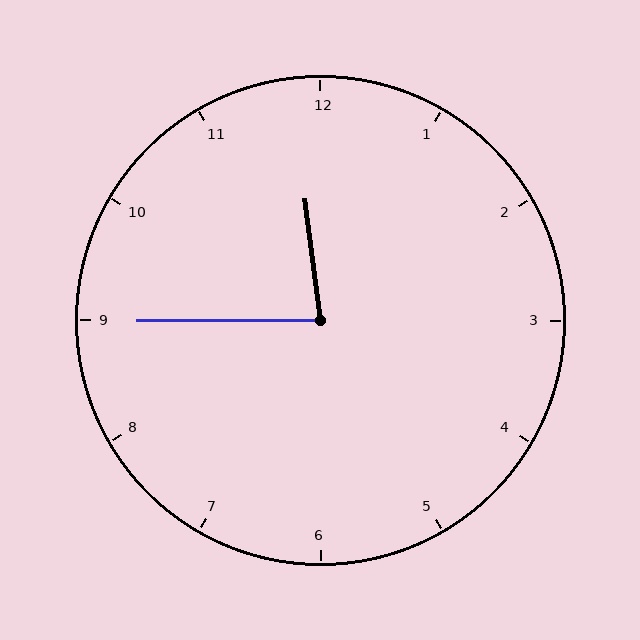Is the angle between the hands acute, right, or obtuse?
It is acute.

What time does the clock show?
11:45.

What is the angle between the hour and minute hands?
Approximately 82 degrees.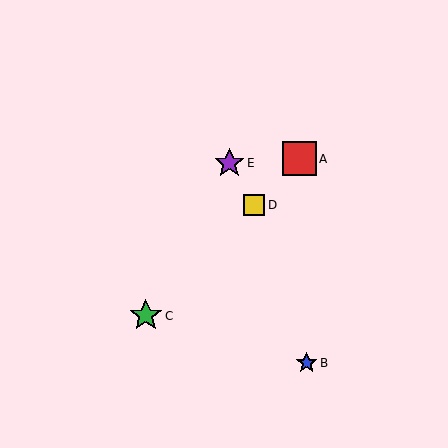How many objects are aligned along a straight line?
3 objects (A, C, D) are aligned along a straight line.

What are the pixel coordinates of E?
Object E is at (229, 163).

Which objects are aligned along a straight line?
Objects A, C, D are aligned along a straight line.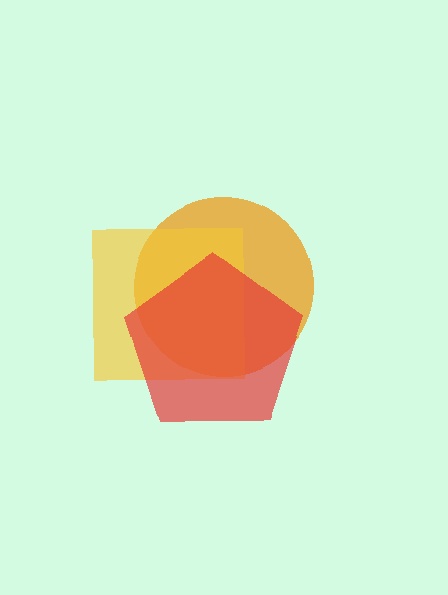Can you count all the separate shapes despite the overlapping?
Yes, there are 3 separate shapes.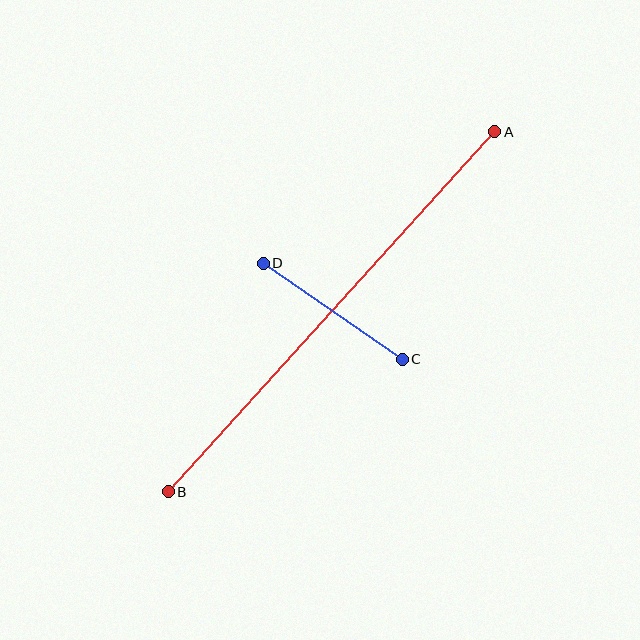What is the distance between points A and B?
The distance is approximately 486 pixels.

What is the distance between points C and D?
The distance is approximately 169 pixels.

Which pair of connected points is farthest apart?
Points A and B are farthest apart.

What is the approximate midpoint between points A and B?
The midpoint is at approximately (332, 312) pixels.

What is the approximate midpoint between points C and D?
The midpoint is at approximately (333, 311) pixels.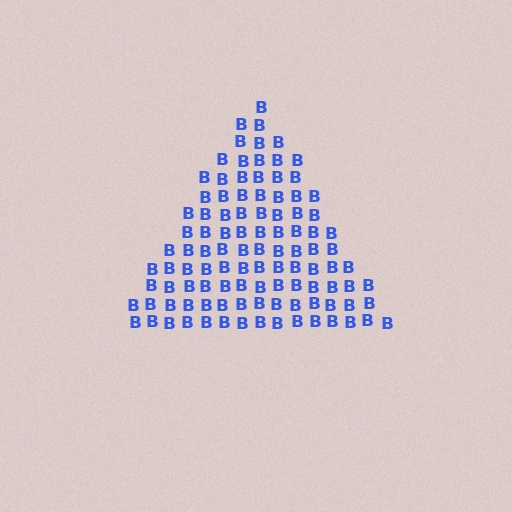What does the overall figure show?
The overall figure shows a triangle.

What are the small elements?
The small elements are letter B's.